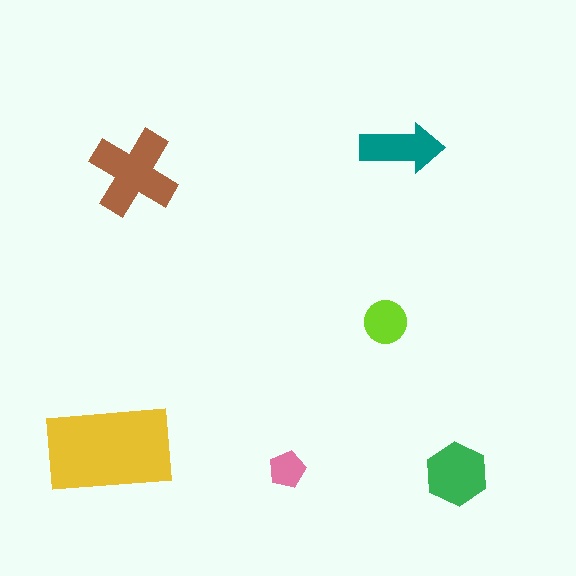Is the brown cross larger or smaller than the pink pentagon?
Larger.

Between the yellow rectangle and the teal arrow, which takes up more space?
The yellow rectangle.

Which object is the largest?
The yellow rectangle.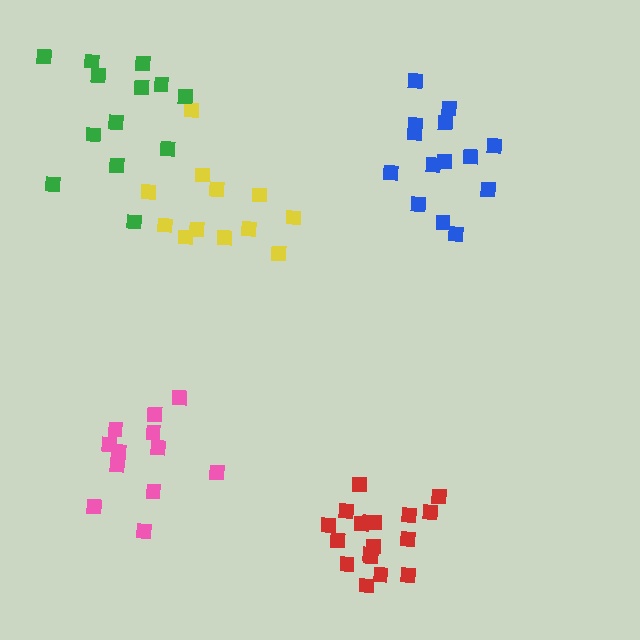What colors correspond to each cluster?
The clusters are colored: pink, yellow, green, red, blue.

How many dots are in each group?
Group 1: 12 dots, Group 2: 12 dots, Group 3: 13 dots, Group 4: 18 dots, Group 5: 14 dots (69 total).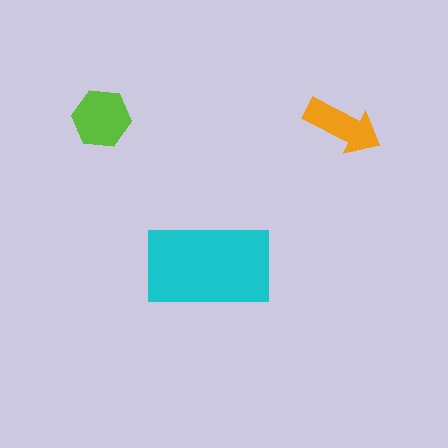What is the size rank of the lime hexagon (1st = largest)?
2nd.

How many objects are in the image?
There are 3 objects in the image.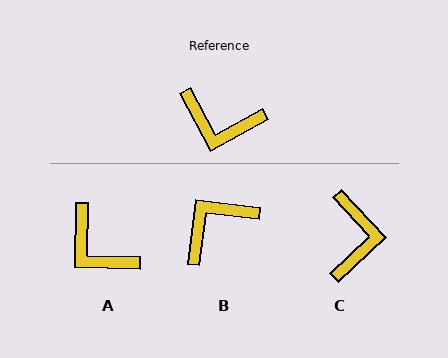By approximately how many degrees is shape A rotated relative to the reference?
Approximately 30 degrees clockwise.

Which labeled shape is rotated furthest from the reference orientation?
B, about 126 degrees away.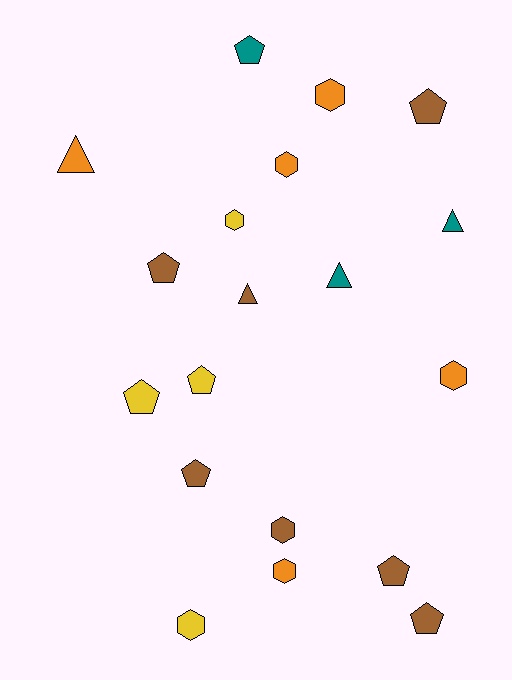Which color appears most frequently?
Brown, with 7 objects.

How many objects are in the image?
There are 19 objects.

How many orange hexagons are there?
There are 4 orange hexagons.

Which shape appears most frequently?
Pentagon, with 8 objects.